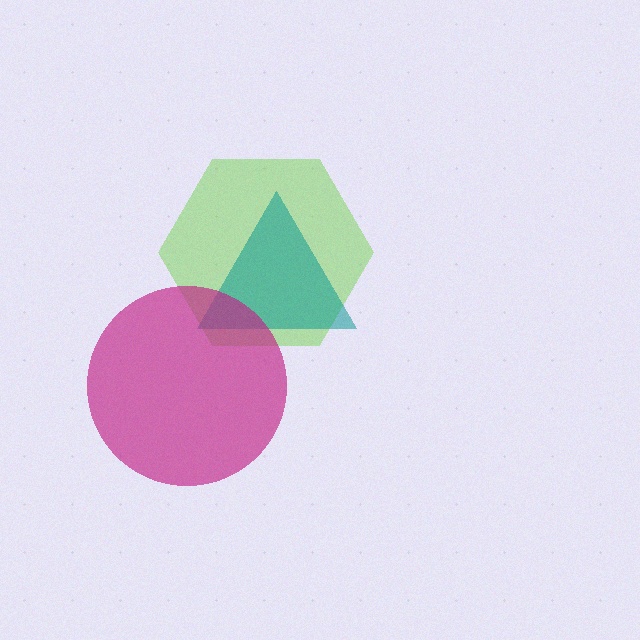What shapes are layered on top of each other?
The layered shapes are: a lime hexagon, a teal triangle, a magenta circle.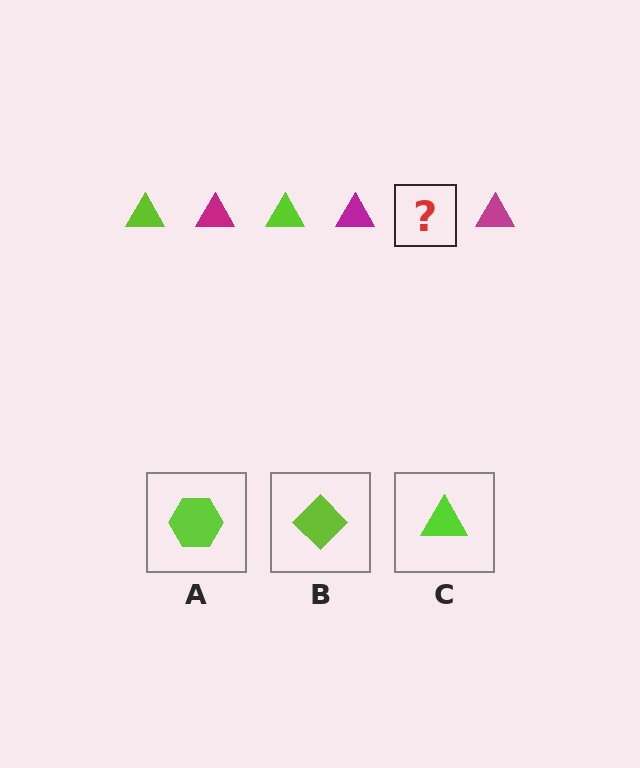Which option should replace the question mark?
Option C.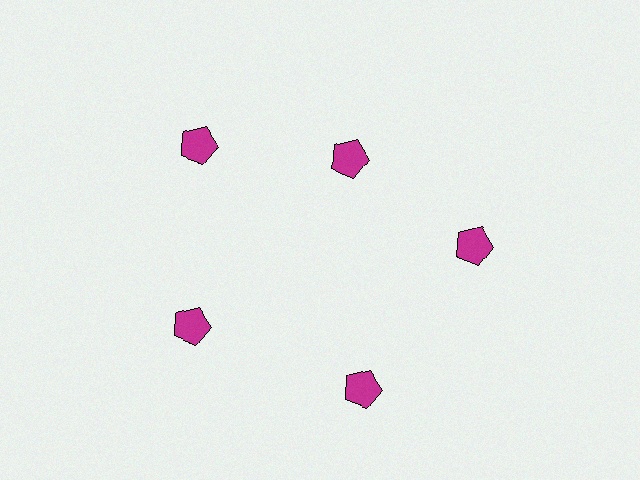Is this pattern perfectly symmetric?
No. The 5 magenta pentagons are arranged in a ring, but one element near the 1 o'clock position is pulled inward toward the center, breaking the 5-fold rotational symmetry.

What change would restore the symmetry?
The symmetry would be restored by moving it outward, back onto the ring so that all 5 pentagons sit at equal angles and equal distance from the center.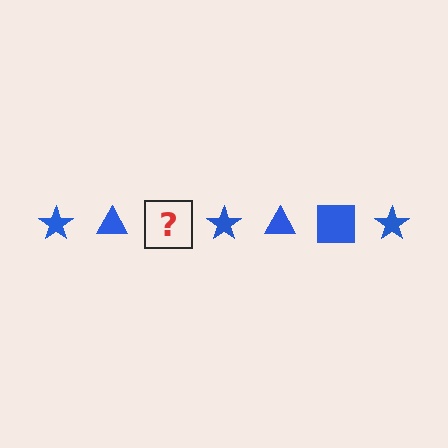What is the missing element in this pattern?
The missing element is a blue square.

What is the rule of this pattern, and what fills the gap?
The rule is that the pattern cycles through star, triangle, square shapes in blue. The gap should be filled with a blue square.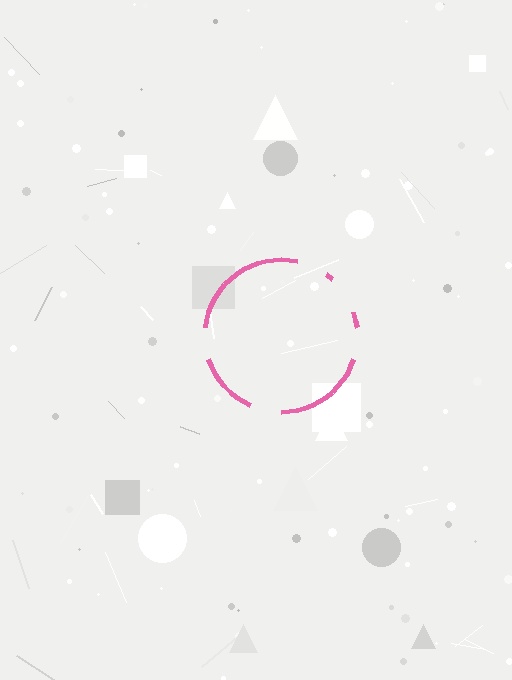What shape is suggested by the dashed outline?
The dashed outline suggests a circle.